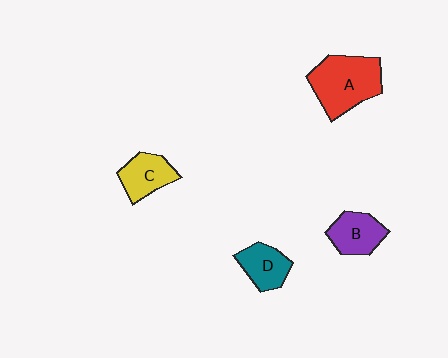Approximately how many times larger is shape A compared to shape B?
Approximately 1.7 times.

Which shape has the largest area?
Shape A (red).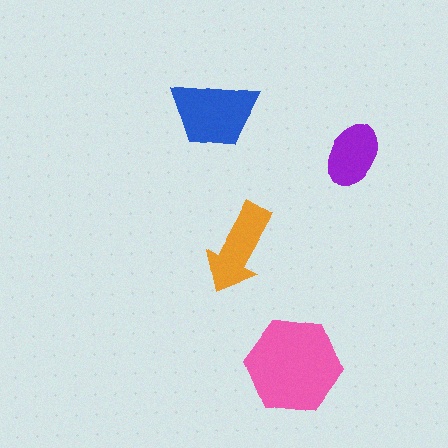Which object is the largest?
The pink hexagon.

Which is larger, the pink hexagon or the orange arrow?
The pink hexagon.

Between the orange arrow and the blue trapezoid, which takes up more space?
The blue trapezoid.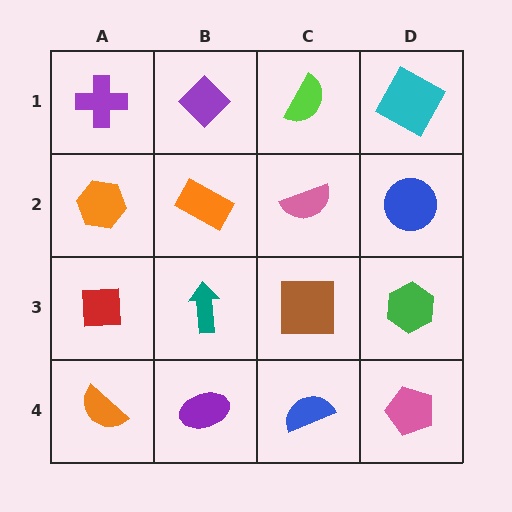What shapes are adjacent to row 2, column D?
A cyan square (row 1, column D), a green hexagon (row 3, column D), a pink semicircle (row 2, column C).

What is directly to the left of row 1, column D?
A lime semicircle.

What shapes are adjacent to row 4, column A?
A red square (row 3, column A), a purple ellipse (row 4, column B).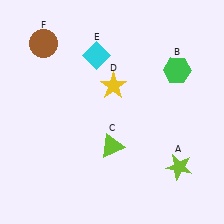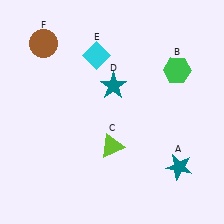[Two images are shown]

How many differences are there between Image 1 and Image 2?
There are 2 differences between the two images.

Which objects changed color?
A changed from lime to teal. D changed from yellow to teal.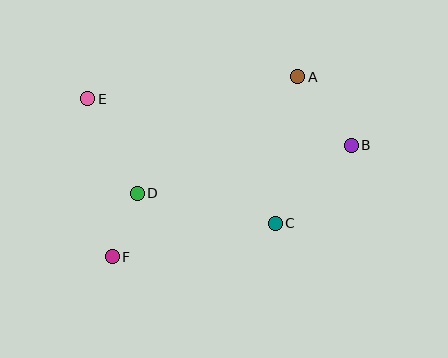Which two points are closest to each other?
Points D and F are closest to each other.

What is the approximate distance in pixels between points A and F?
The distance between A and F is approximately 258 pixels.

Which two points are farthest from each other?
Points B and E are farthest from each other.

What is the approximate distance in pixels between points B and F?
The distance between B and F is approximately 264 pixels.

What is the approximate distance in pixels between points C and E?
The distance between C and E is approximately 225 pixels.